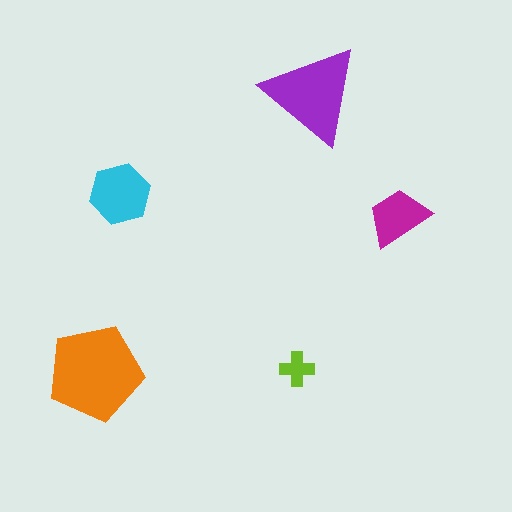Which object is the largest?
The orange pentagon.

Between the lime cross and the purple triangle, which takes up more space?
The purple triangle.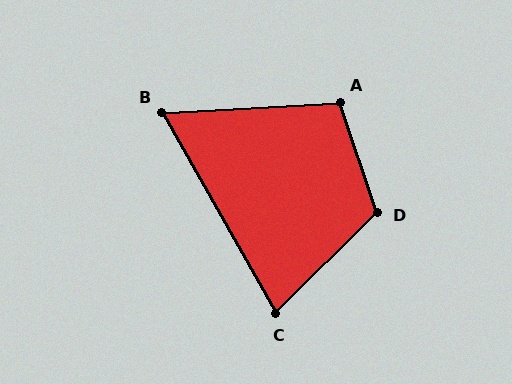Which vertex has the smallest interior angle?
B, at approximately 64 degrees.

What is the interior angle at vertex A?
Approximately 105 degrees (obtuse).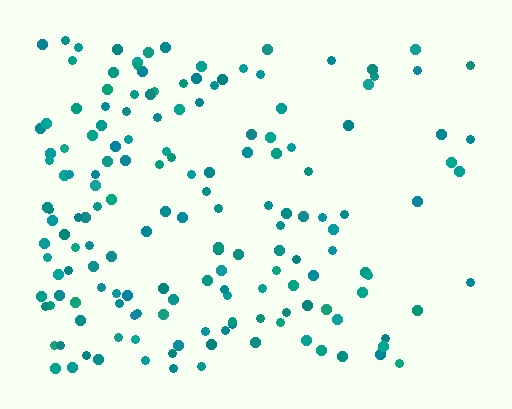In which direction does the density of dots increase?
From right to left, with the left side densest.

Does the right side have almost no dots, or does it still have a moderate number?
Still a moderate number, just noticeably fewer than the left.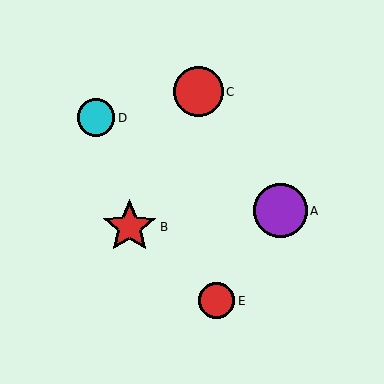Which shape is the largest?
The red star (labeled B) is the largest.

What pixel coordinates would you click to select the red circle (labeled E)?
Click at (217, 301) to select the red circle E.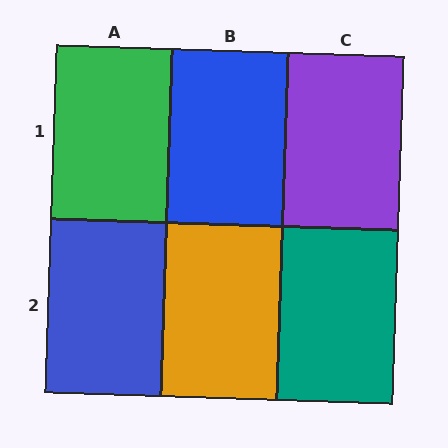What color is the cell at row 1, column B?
Blue.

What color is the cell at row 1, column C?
Purple.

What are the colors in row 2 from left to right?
Blue, orange, teal.